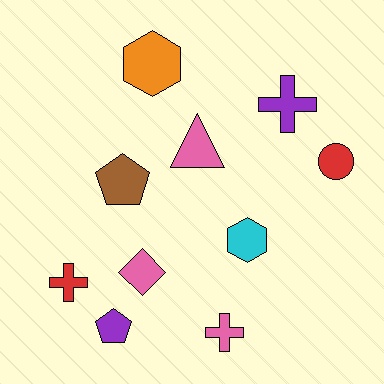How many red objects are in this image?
There are 2 red objects.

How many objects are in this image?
There are 10 objects.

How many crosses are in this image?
There are 3 crosses.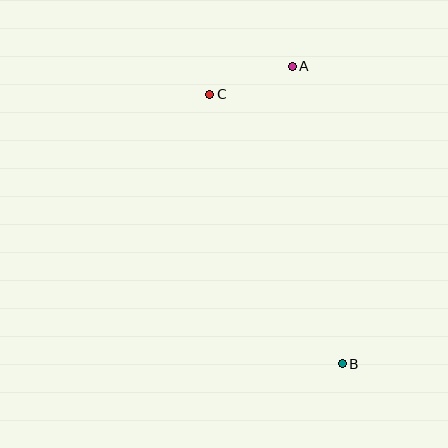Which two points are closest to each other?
Points A and C are closest to each other.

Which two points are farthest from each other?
Points A and B are farthest from each other.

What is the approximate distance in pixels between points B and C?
The distance between B and C is approximately 301 pixels.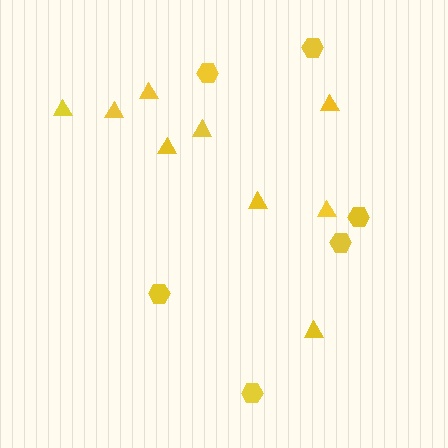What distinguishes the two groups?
There are 2 groups: one group of hexagons (6) and one group of triangles (9).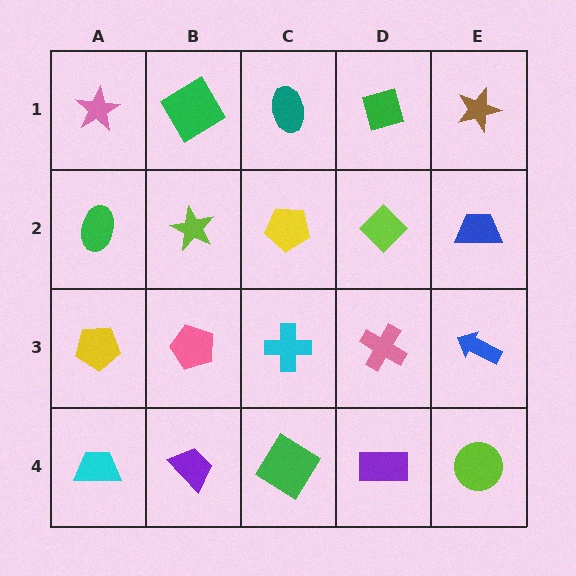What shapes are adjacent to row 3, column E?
A blue trapezoid (row 2, column E), a lime circle (row 4, column E), a pink cross (row 3, column D).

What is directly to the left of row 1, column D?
A teal ellipse.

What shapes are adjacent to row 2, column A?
A pink star (row 1, column A), a yellow pentagon (row 3, column A), a lime star (row 2, column B).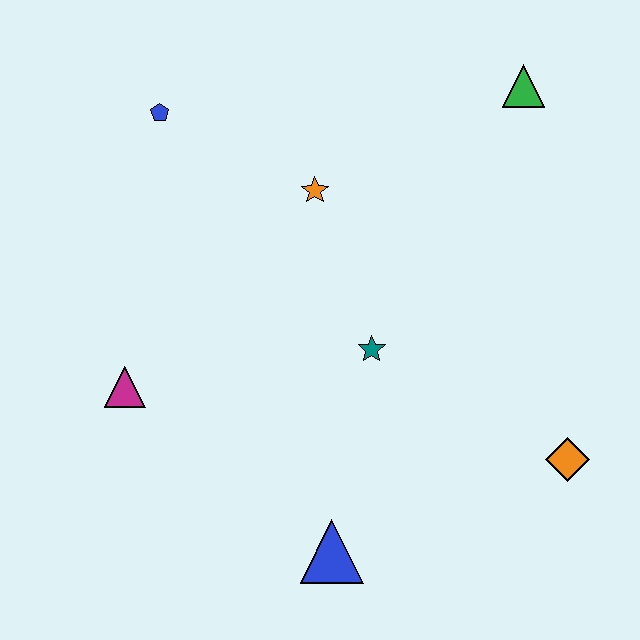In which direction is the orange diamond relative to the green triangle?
The orange diamond is below the green triangle.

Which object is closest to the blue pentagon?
The orange star is closest to the blue pentagon.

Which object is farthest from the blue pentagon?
The orange diamond is farthest from the blue pentagon.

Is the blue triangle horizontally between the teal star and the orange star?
Yes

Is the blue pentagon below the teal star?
No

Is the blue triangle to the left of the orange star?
No